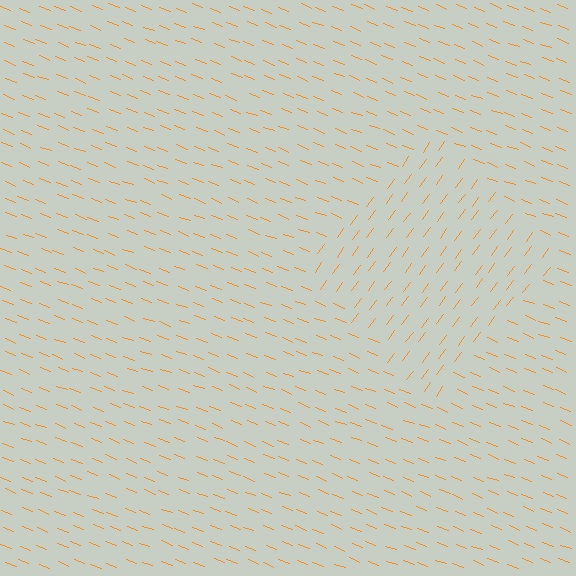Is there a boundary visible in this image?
Yes, there is a texture boundary formed by a change in line orientation.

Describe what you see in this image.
The image is filled with small orange line segments. A diamond region in the image has lines oriented differently from the surrounding lines, creating a visible texture boundary.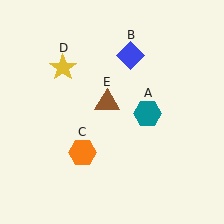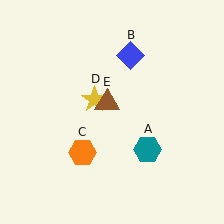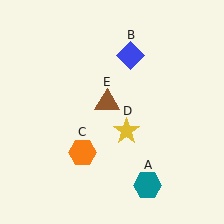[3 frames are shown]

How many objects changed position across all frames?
2 objects changed position: teal hexagon (object A), yellow star (object D).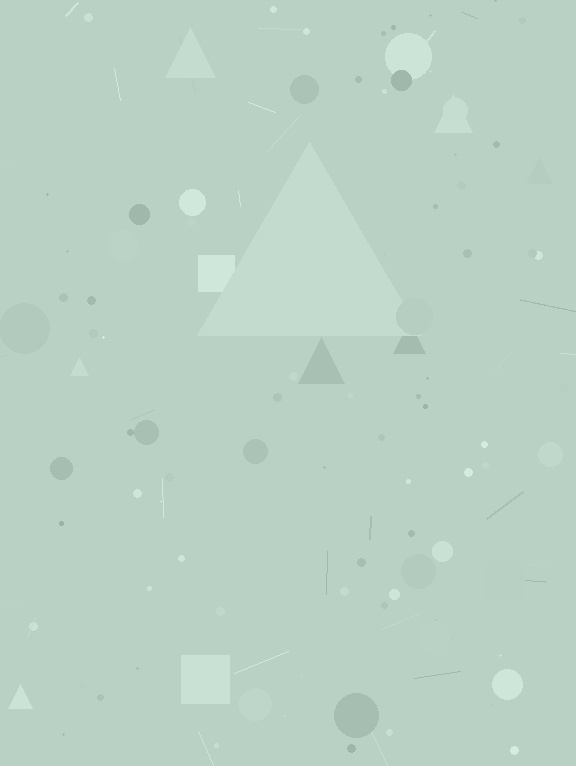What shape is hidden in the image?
A triangle is hidden in the image.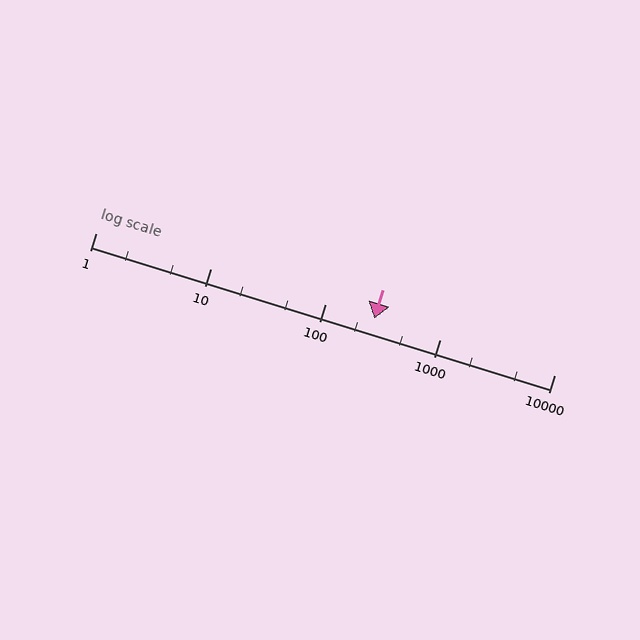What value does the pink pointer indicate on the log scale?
The pointer indicates approximately 270.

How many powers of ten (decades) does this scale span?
The scale spans 4 decades, from 1 to 10000.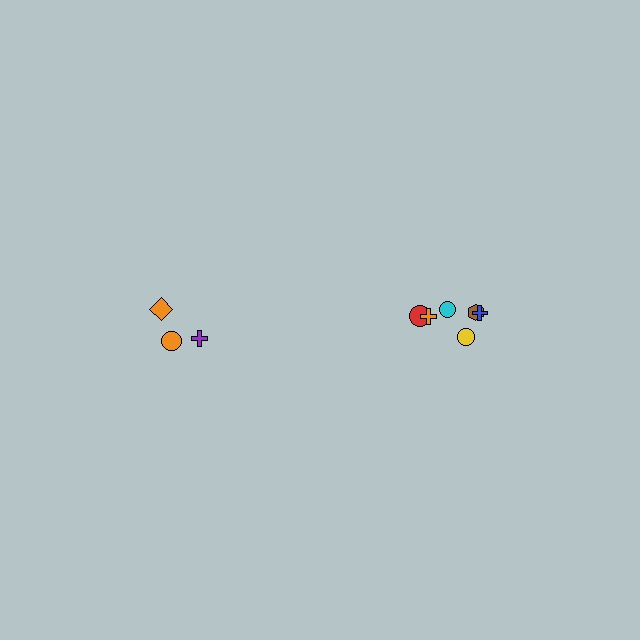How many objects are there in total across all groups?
There are 9 objects.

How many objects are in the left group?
There are 3 objects.